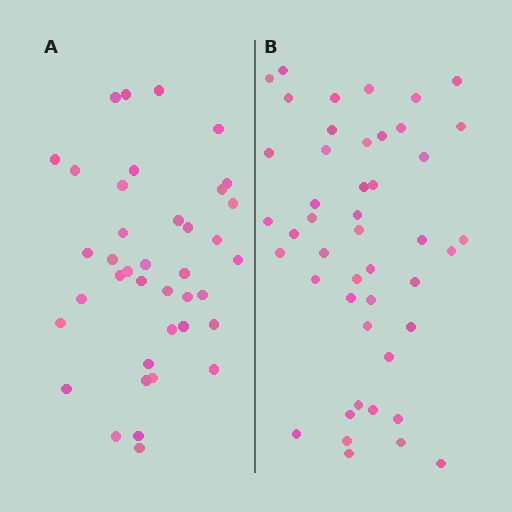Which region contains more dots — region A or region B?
Region B (the right region) has more dots.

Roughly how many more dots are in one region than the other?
Region B has roughly 8 or so more dots than region A.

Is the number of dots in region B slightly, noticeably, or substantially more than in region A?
Region B has only slightly more — the two regions are fairly close. The ratio is roughly 1.2 to 1.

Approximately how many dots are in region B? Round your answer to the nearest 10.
About 50 dots. (The exact count is 46, which rounds to 50.)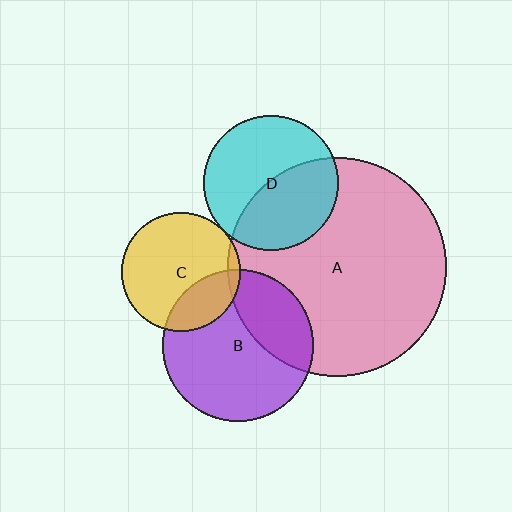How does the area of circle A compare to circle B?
Approximately 2.1 times.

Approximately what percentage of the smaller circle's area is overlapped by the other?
Approximately 45%.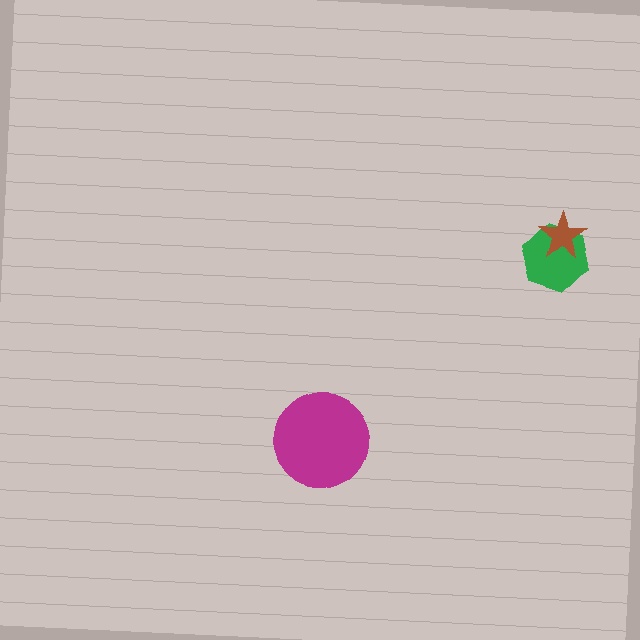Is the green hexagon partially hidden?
Yes, it is partially covered by another shape.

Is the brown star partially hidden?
No, no other shape covers it.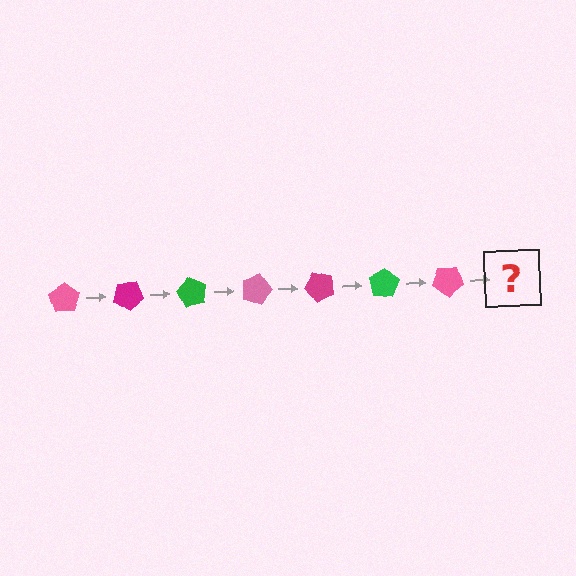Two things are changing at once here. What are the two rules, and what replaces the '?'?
The two rules are that it rotates 30 degrees each step and the color cycles through pink, magenta, and green. The '?' should be a magenta pentagon, rotated 210 degrees from the start.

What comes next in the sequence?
The next element should be a magenta pentagon, rotated 210 degrees from the start.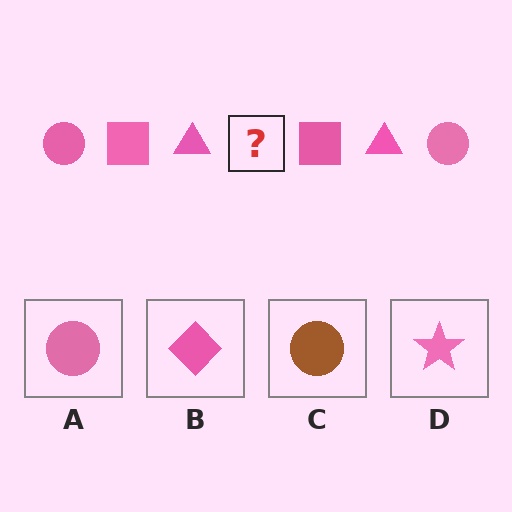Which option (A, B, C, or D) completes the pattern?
A.